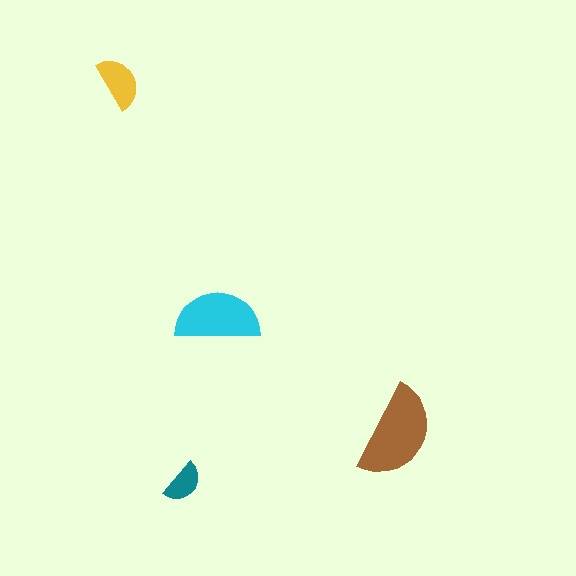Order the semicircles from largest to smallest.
the brown one, the cyan one, the yellow one, the teal one.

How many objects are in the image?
There are 4 objects in the image.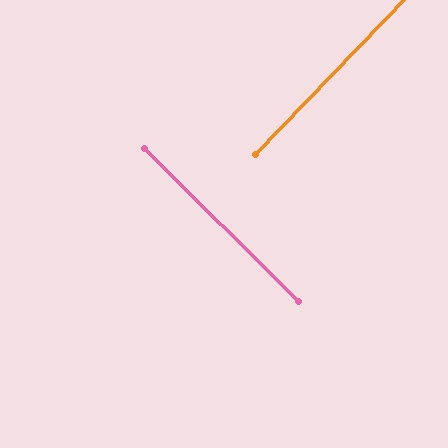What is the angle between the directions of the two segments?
Approximately 89 degrees.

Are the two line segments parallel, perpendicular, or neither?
Perpendicular — they meet at approximately 89°.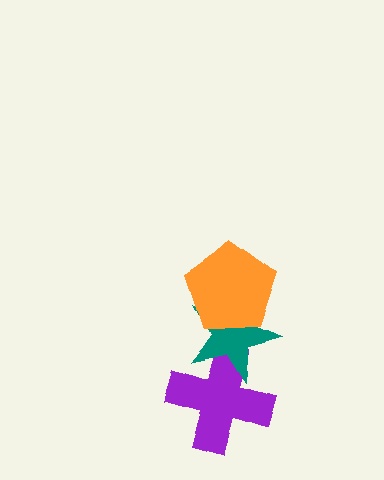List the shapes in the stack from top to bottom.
From top to bottom: the orange pentagon, the teal star, the purple cross.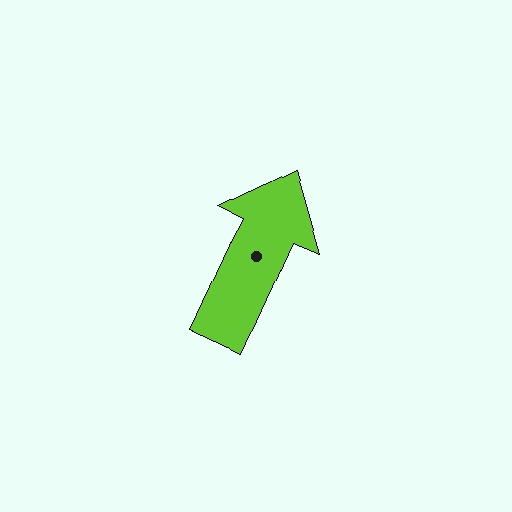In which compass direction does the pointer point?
Northeast.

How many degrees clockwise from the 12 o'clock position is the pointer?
Approximately 25 degrees.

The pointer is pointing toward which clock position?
Roughly 1 o'clock.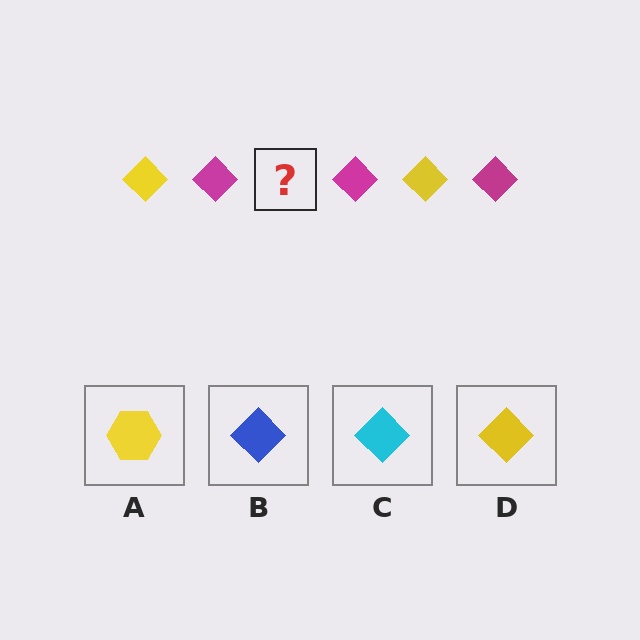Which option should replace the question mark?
Option D.